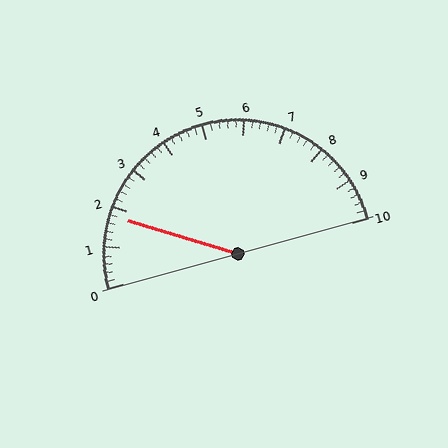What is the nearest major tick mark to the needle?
The nearest major tick mark is 2.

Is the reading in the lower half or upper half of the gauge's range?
The reading is in the lower half of the range (0 to 10).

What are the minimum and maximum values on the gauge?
The gauge ranges from 0 to 10.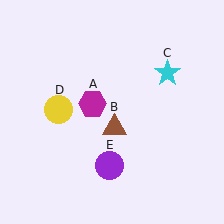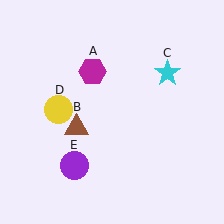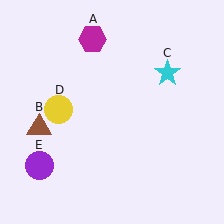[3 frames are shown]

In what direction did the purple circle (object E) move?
The purple circle (object E) moved left.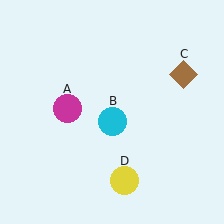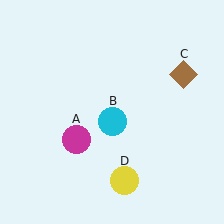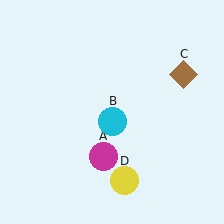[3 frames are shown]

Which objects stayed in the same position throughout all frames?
Cyan circle (object B) and brown diamond (object C) and yellow circle (object D) remained stationary.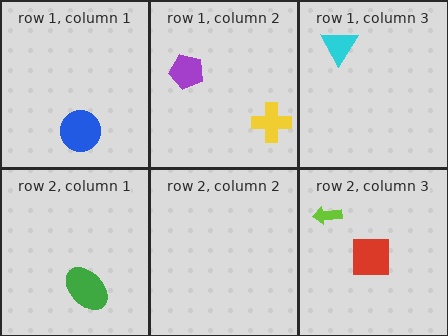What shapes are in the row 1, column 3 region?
The cyan triangle.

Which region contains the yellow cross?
The row 1, column 2 region.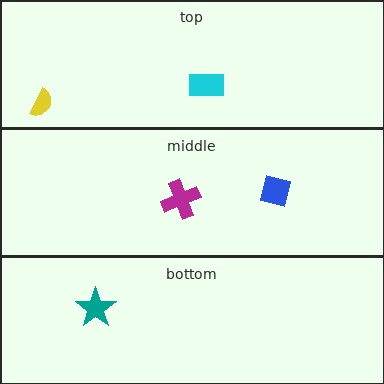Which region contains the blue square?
The middle region.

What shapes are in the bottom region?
The teal star.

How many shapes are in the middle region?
2.